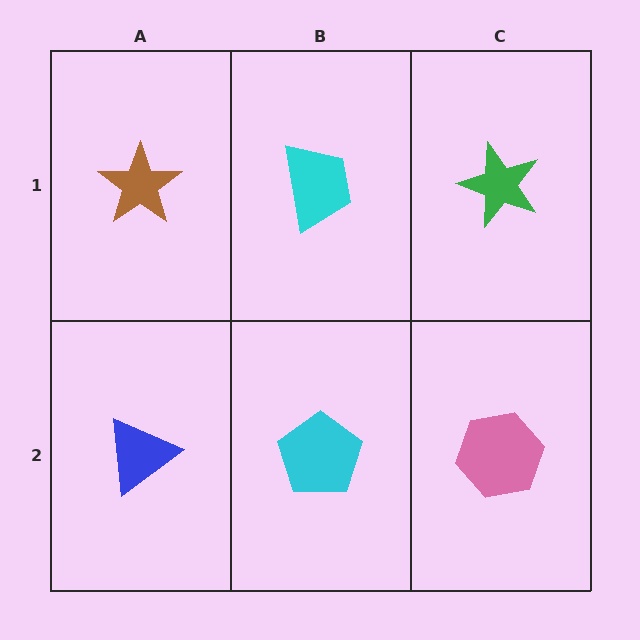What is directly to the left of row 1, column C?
A cyan trapezoid.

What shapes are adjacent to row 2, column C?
A green star (row 1, column C), a cyan pentagon (row 2, column B).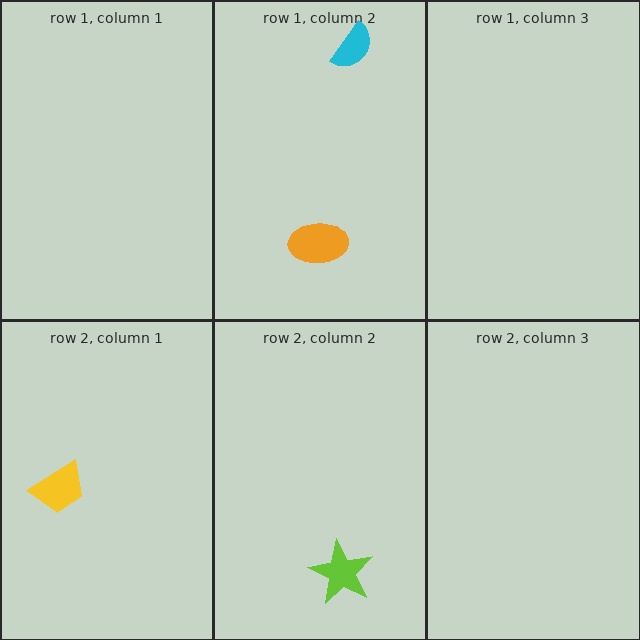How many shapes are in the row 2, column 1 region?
1.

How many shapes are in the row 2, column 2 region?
1.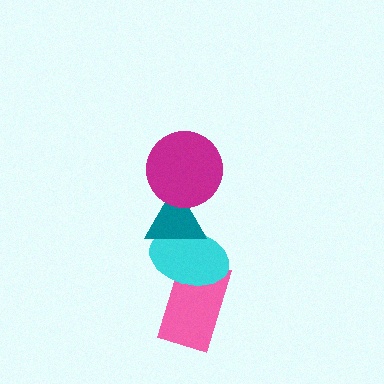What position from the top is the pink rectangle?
The pink rectangle is 4th from the top.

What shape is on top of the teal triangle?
The magenta circle is on top of the teal triangle.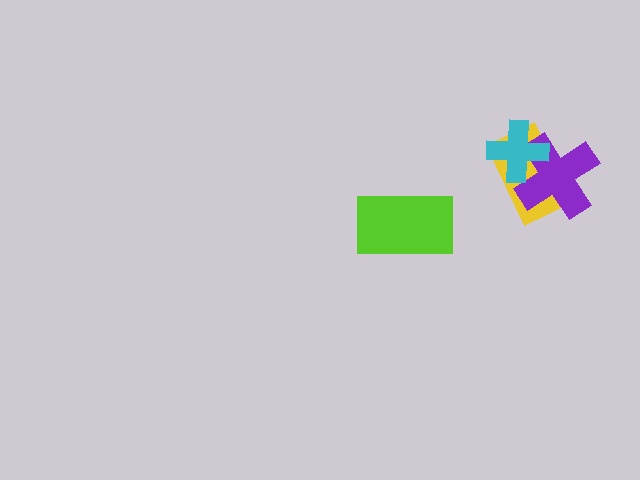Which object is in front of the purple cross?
The cyan cross is in front of the purple cross.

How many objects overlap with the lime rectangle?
0 objects overlap with the lime rectangle.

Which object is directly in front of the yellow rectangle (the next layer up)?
The purple cross is directly in front of the yellow rectangle.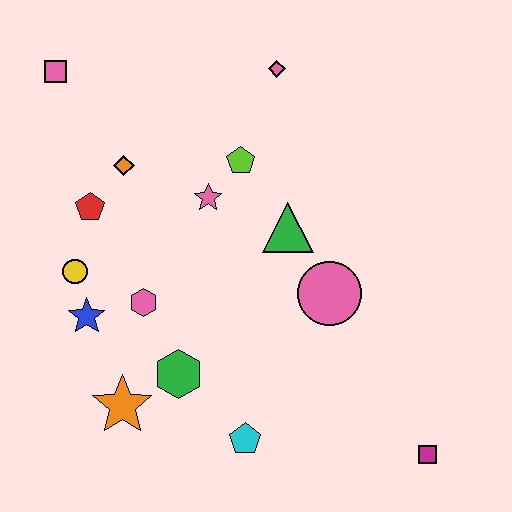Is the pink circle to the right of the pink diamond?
Yes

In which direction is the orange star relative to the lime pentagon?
The orange star is below the lime pentagon.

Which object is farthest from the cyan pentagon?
The pink square is farthest from the cyan pentagon.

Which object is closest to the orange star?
The green hexagon is closest to the orange star.